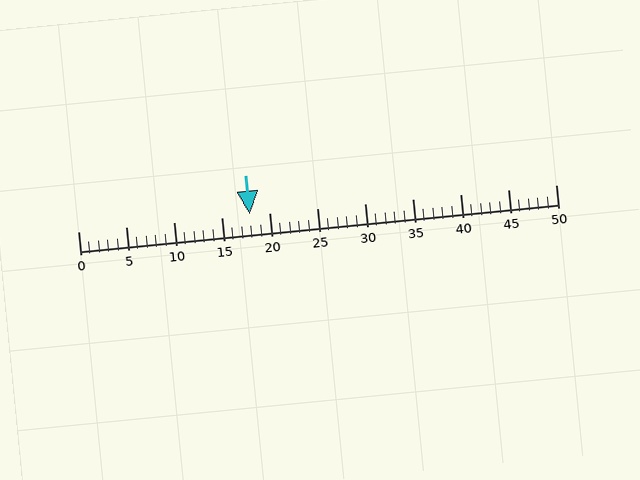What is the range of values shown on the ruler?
The ruler shows values from 0 to 50.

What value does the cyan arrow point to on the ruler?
The cyan arrow points to approximately 18.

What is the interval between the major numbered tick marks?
The major tick marks are spaced 5 units apart.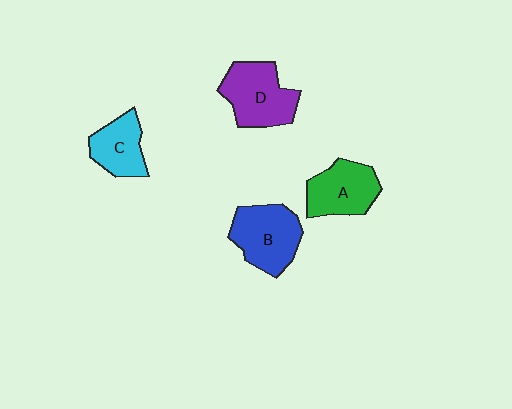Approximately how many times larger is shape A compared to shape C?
Approximately 1.2 times.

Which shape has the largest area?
Shape D (purple).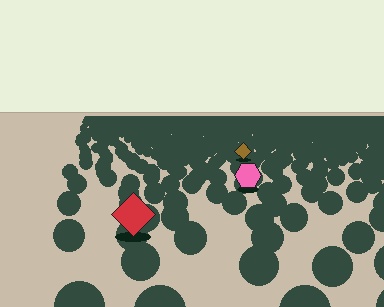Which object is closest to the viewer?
The red diamond is closest. The texture marks near it are larger and more spread out.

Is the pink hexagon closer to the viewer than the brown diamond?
Yes. The pink hexagon is closer — you can tell from the texture gradient: the ground texture is coarser near it.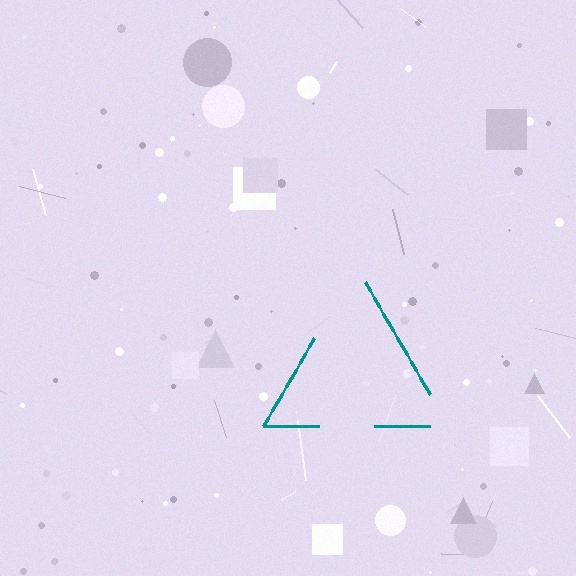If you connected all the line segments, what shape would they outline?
They would outline a triangle.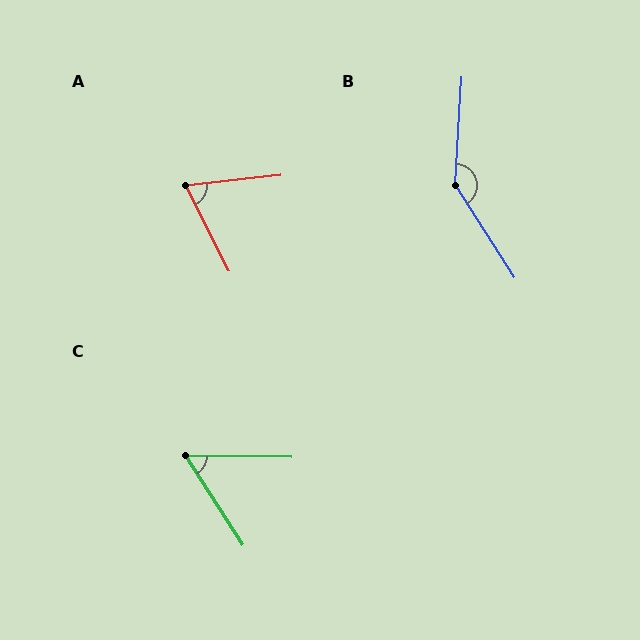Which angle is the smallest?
C, at approximately 56 degrees.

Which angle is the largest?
B, at approximately 144 degrees.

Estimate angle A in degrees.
Approximately 69 degrees.